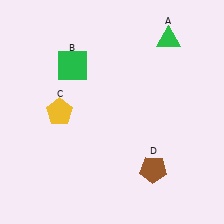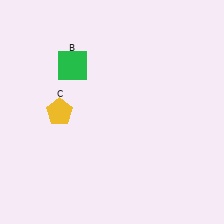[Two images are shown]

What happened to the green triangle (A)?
The green triangle (A) was removed in Image 2. It was in the top-right area of Image 1.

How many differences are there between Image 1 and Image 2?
There are 2 differences between the two images.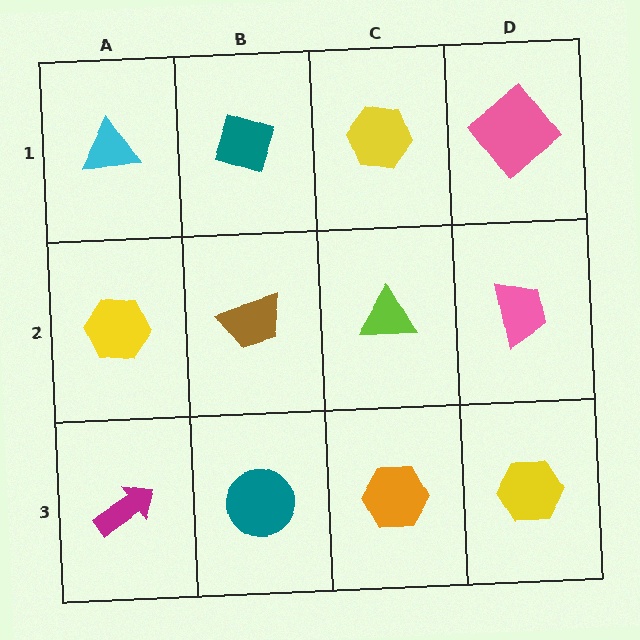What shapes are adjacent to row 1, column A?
A yellow hexagon (row 2, column A), a teal diamond (row 1, column B).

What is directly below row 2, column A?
A magenta arrow.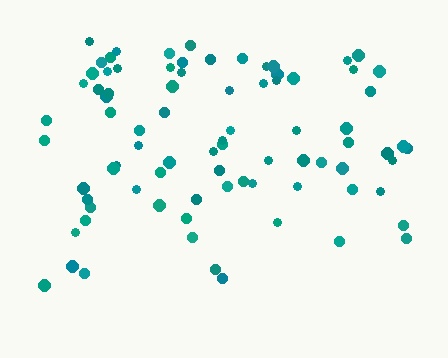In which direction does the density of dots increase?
From bottom to top, with the top side densest.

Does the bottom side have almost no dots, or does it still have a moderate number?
Still a moderate number, just noticeably fewer than the top.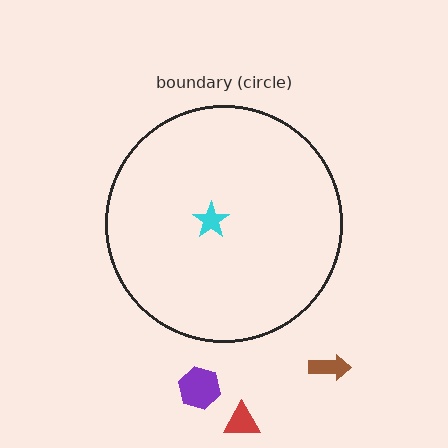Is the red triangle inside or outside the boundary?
Outside.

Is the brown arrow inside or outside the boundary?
Outside.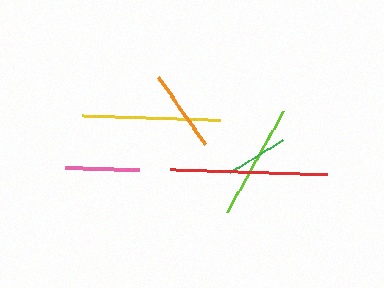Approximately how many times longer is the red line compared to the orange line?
The red line is approximately 1.9 times the length of the orange line.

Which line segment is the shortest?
The green line is the shortest at approximately 63 pixels.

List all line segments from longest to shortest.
From longest to shortest: red, yellow, lime, orange, pink, green.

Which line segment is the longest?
The red line is the longest at approximately 156 pixels.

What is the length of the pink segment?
The pink segment is approximately 74 pixels long.